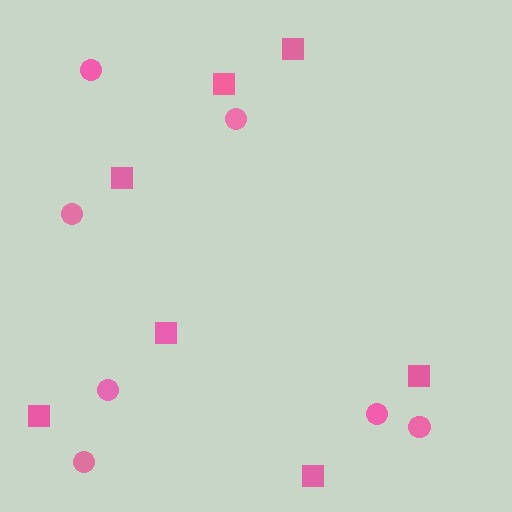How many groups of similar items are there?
There are 2 groups: one group of circles (7) and one group of squares (7).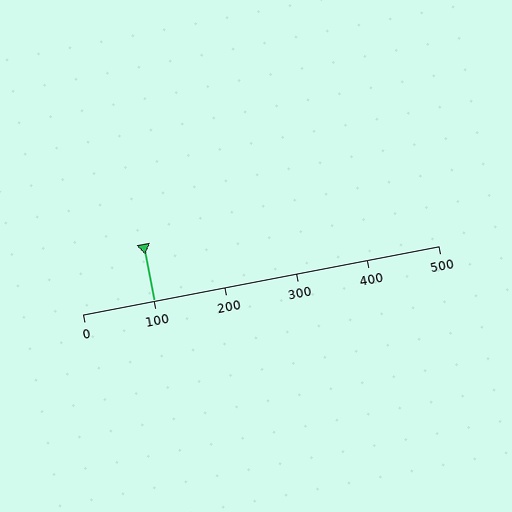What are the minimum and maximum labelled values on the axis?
The axis runs from 0 to 500.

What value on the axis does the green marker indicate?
The marker indicates approximately 100.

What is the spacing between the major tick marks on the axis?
The major ticks are spaced 100 apart.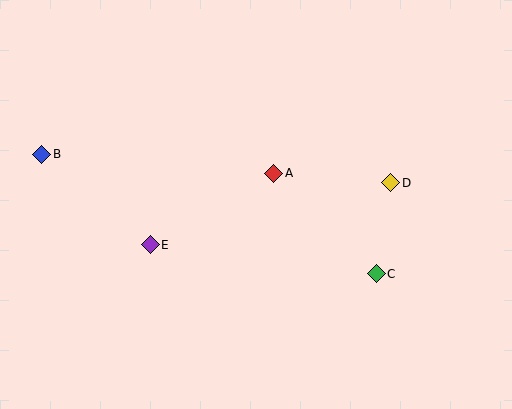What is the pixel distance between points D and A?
The distance between D and A is 118 pixels.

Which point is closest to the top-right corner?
Point D is closest to the top-right corner.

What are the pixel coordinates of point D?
Point D is at (391, 183).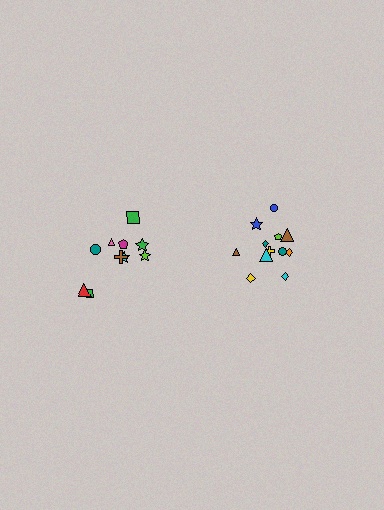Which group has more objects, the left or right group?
The right group.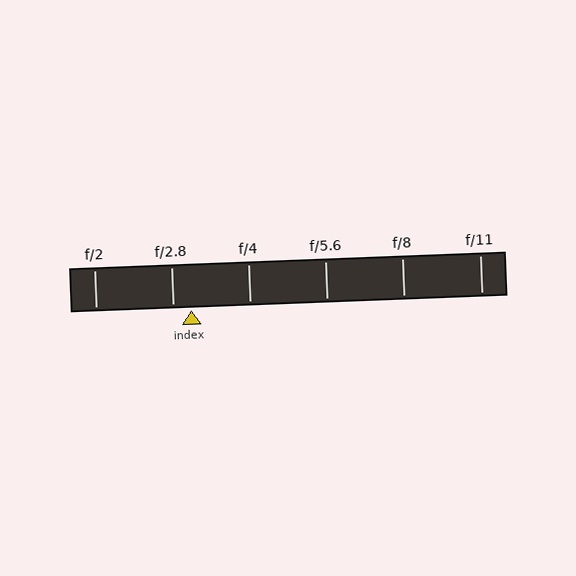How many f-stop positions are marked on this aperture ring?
There are 6 f-stop positions marked.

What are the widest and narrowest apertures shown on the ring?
The widest aperture shown is f/2 and the narrowest is f/11.